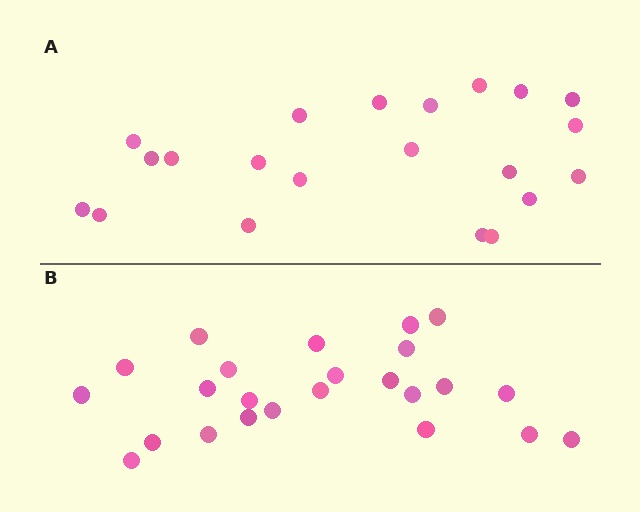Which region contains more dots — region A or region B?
Region B (the bottom region) has more dots.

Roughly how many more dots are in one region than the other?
Region B has just a few more — roughly 2 or 3 more dots than region A.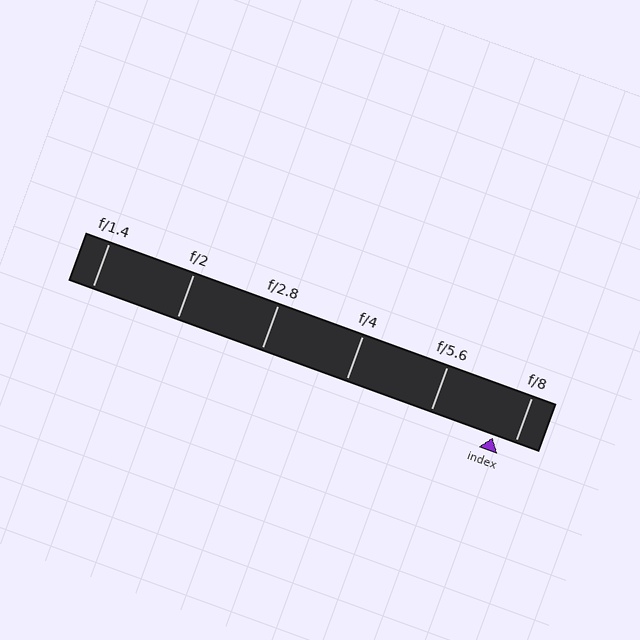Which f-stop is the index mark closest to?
The index mark is closest to f/8.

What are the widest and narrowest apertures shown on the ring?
The widest aperture shown is f/1.4 and the narrowest is f/8.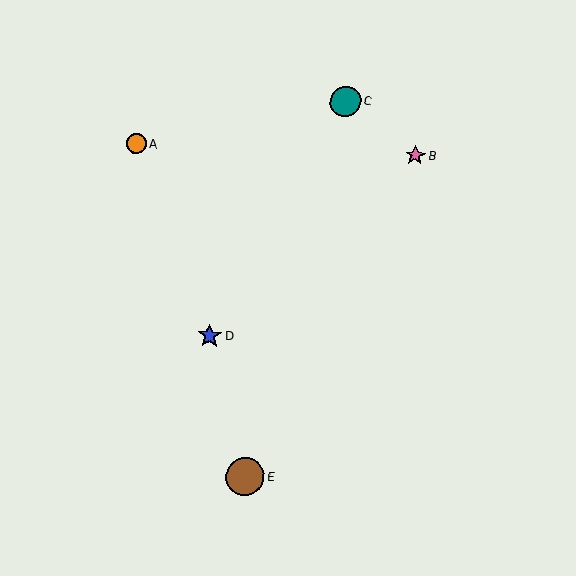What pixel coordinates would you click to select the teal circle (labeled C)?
Click at (345, 102) to select the teal circle C.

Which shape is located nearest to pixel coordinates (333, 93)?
The teal circle (labeled C) at (345, 102) is nearest to that location.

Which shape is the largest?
The brown circle (labeled E) is the largest.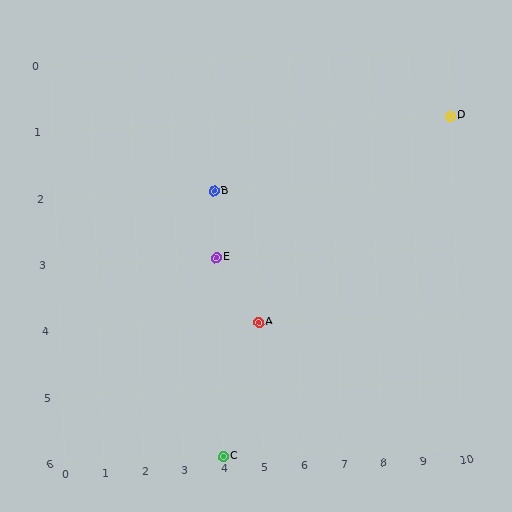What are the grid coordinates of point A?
Point A is at grid coordinates (5, 4).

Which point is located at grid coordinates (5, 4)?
Point A is at (5, 4).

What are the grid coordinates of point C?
Point C is at grid coordinates (4, 6).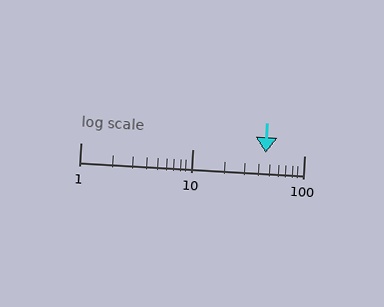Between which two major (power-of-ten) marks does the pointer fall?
The pointer is between 10 and 100.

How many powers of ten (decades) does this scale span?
The scale spans 2 decades, from 1 to 100.